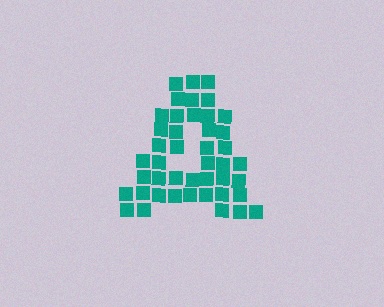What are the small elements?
The small elements are squares.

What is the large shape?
The large shape is the letter A.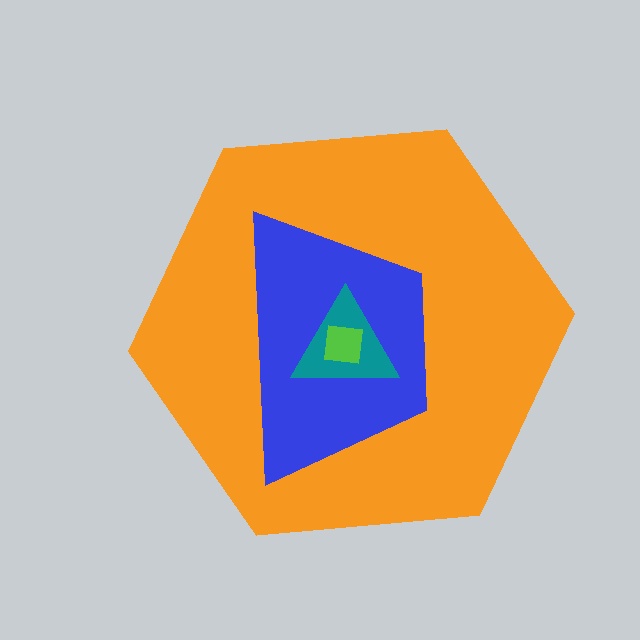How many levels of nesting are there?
4.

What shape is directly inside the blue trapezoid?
The teal triangle.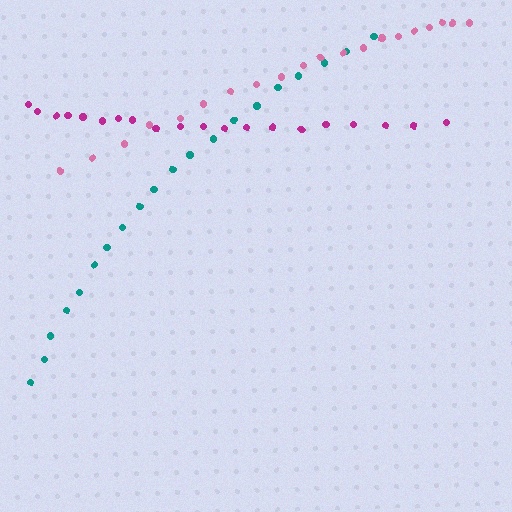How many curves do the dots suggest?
There are 3 distinct paths.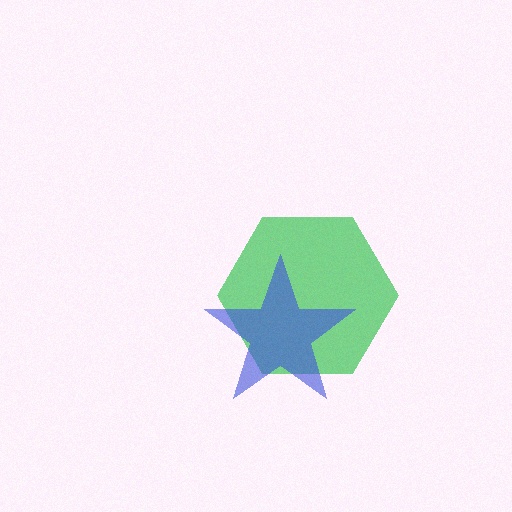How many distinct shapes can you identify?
There are 2 distinct shapes: a green hexagon, a blue star.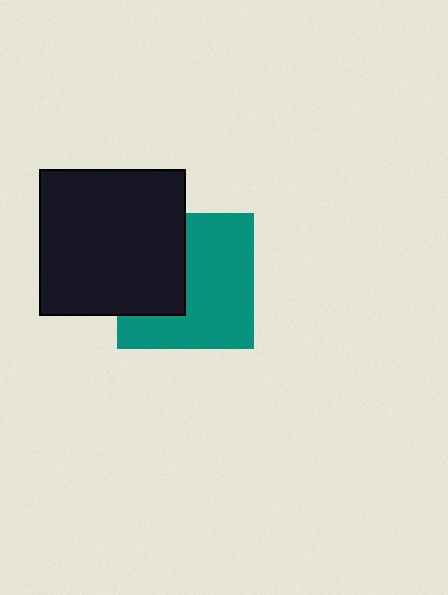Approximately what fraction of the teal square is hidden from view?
Roughly 38% of the teal square is hidden behind the black square.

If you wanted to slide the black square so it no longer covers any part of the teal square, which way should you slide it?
Slide it left — that is the most direct way to separate the two shapes.